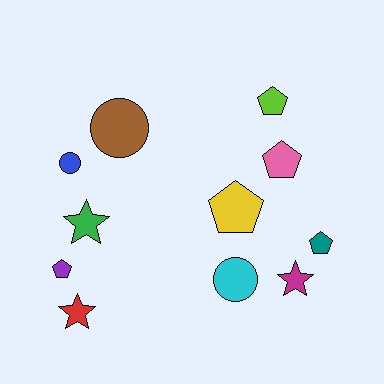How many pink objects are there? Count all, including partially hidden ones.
There is 1 pink object.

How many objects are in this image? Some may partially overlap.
There are 11 objects.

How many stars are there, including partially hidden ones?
There are 3 stars.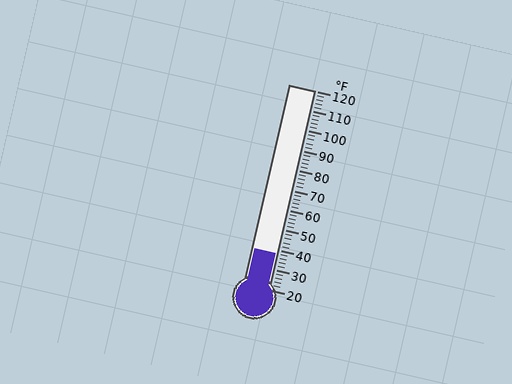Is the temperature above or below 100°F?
The temperature is below 100°F.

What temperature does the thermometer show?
The thermometer shows approximately 38°F.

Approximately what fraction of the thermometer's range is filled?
The thermometer is filled to approximately 20% of its range.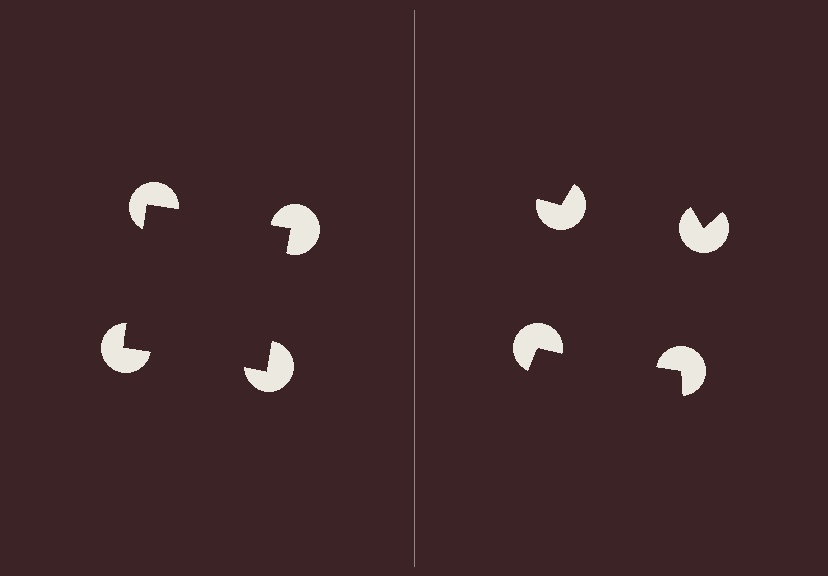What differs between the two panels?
The pac-man discs are positioned identically on both sides; only the wedge orientations differ. On the left they align to a square; on the right they are misaligned.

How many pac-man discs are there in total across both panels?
8 — 4 on each side.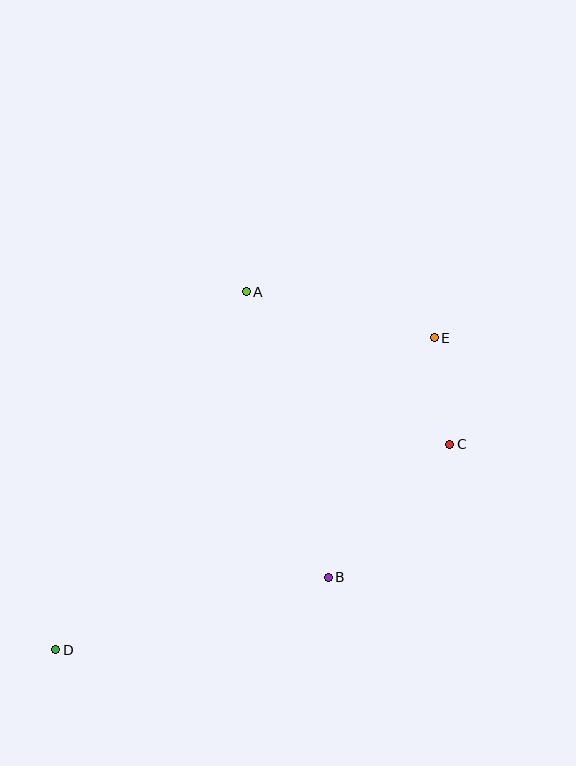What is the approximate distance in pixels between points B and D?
The distance between B and D is approximately 282 pixels.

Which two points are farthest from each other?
Points D and E are farthest from each other.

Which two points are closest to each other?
Points C and E are closest to each other.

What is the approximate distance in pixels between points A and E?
The distance between A and E is approximately 194 pixels.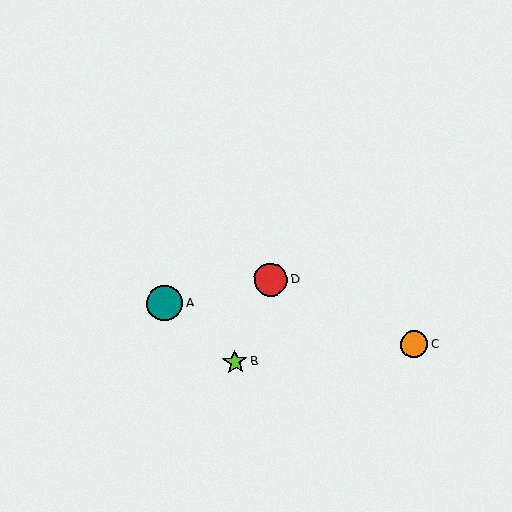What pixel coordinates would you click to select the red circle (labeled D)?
Click at (271, 279) to select the red circle D.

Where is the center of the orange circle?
The center of the orange circle is at (414, 344).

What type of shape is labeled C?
Shape C is an orange circle.